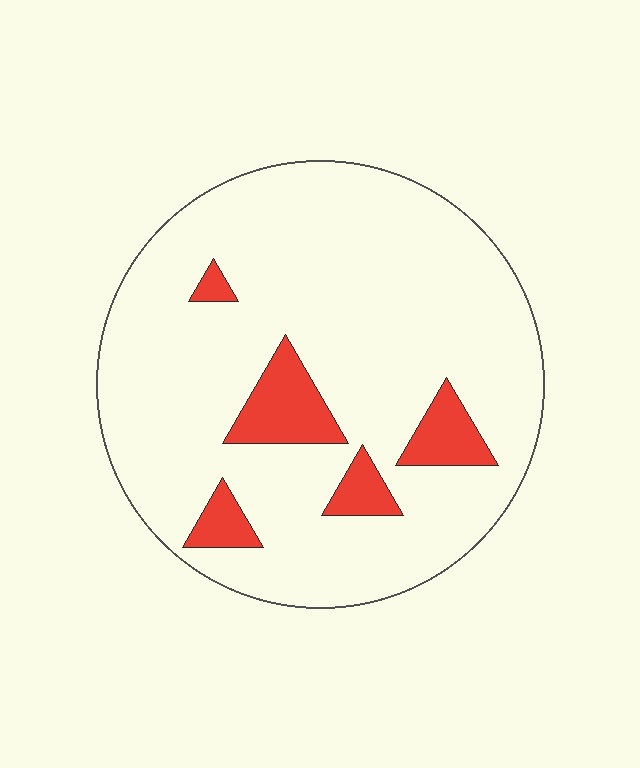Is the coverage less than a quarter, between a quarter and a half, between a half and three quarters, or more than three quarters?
Less than a quarter.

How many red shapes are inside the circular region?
5.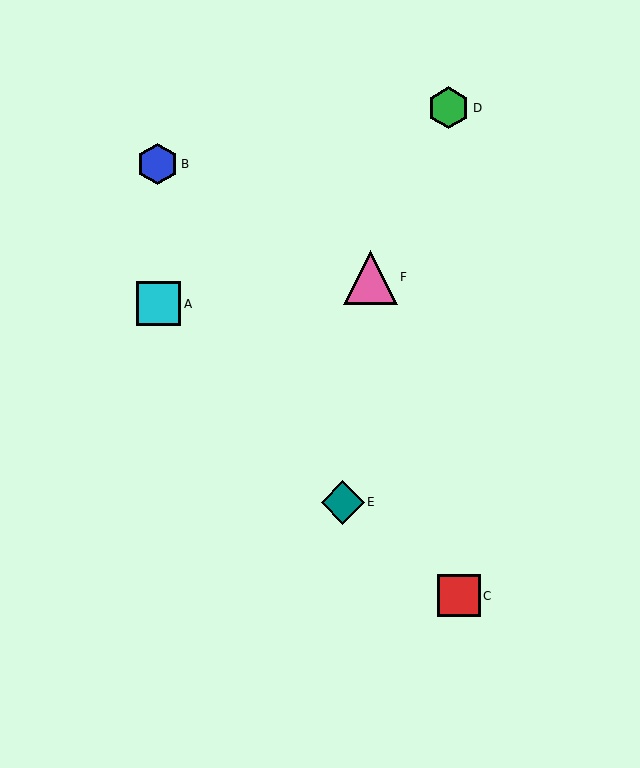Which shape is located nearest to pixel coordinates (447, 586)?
The red square (labeled C) at (459, 596) is nearest to that location.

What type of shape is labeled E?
Shape E is a teal diamond.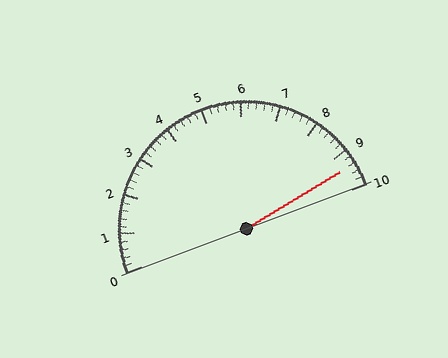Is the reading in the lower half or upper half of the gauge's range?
The reading is in the upper half of the range (0 to 10).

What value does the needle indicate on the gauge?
The needle indicates approximately 9.4.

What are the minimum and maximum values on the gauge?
The gauge ranges from 0 to 10.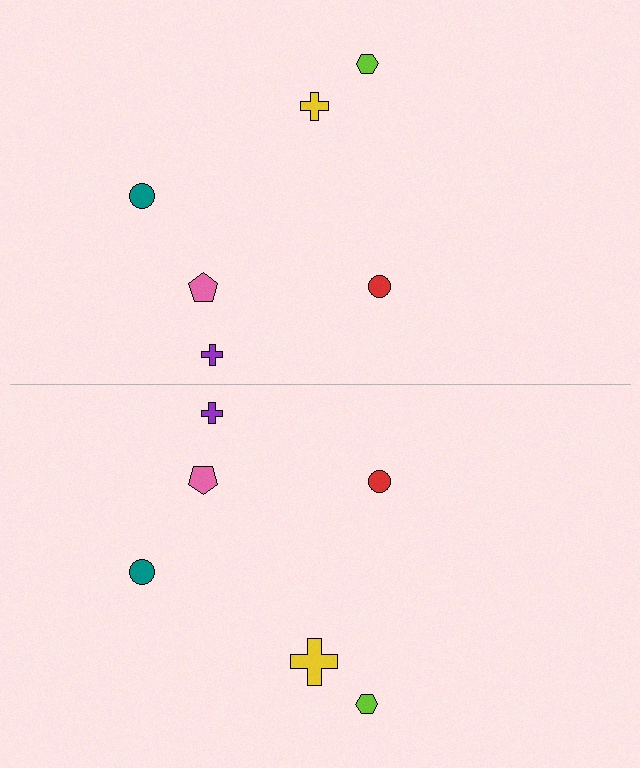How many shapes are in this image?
There are 12 shapes in this image.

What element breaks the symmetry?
The yellow cross on the bottom side has a different size than its mirror counterpart.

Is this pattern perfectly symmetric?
No, the pattern is not perfectly symmetric. The yellow cross on the bottom side has a different size than its mirror counterpart.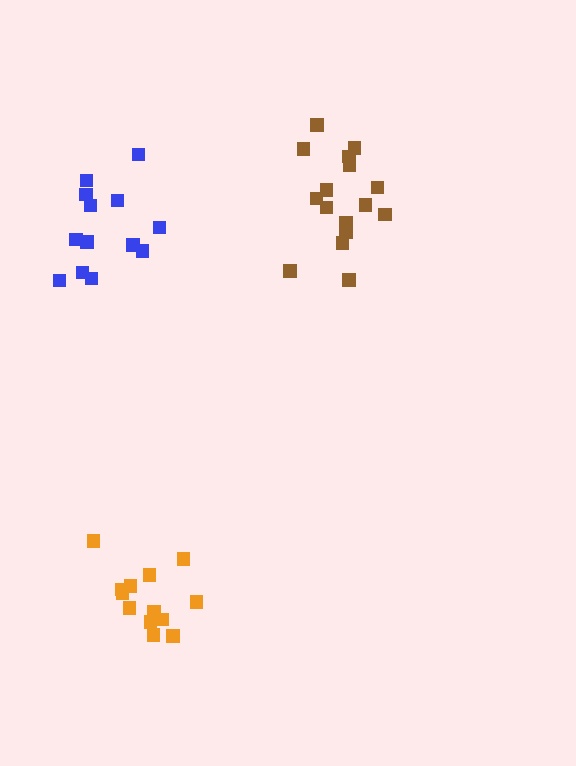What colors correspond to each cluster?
The clusters are colored: blue, orange, brown.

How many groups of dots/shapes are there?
There are 3 groups.